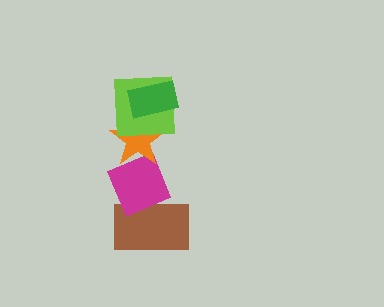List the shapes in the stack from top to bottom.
From top to bottom: the green rectangle, the lime square, the orange star, the magenta diamond, the brown rectangle.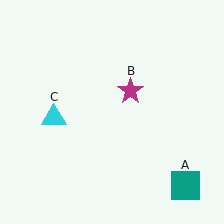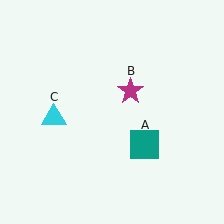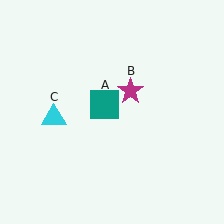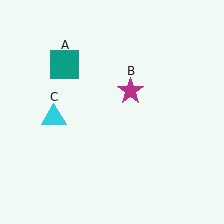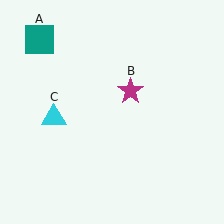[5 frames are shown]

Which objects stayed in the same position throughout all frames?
Magenta star (object B) and cyan triangle (object C) remained stationary.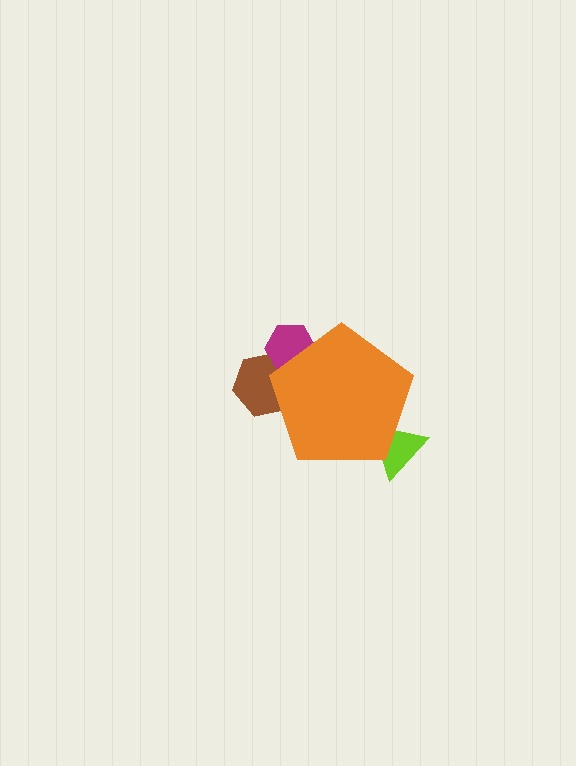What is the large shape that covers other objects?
An orange pentagon.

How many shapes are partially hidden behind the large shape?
3 shapes are partially hidden.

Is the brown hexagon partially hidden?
Yes, the brown hexagon is partially hidden behind the orange pentagon.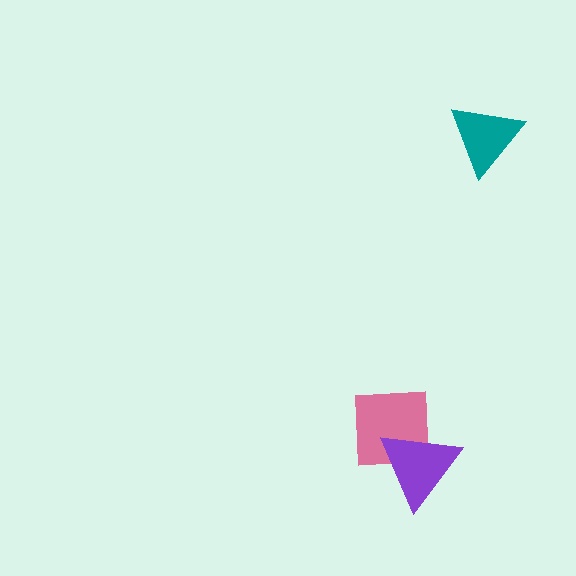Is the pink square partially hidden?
Yes, it is partially covered by another shape.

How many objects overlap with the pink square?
1 object overlaps with the pink square.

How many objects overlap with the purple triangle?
1 object overlaps with the purple triangle.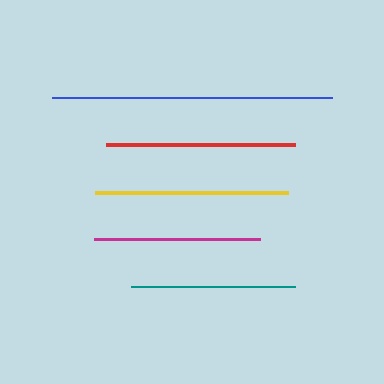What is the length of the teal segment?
The teal segment is approximately 164 pixels long.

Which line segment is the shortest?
The teal line is the shortest at approximately 164 pixels.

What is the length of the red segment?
The red segment is approximately 189 pixels long.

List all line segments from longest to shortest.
From longest to shortest: blue, yellow, red, magenta, teal.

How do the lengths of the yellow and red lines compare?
The yellow and red lines are approximately the same length.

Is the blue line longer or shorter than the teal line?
The blue line is longer than the teal line.